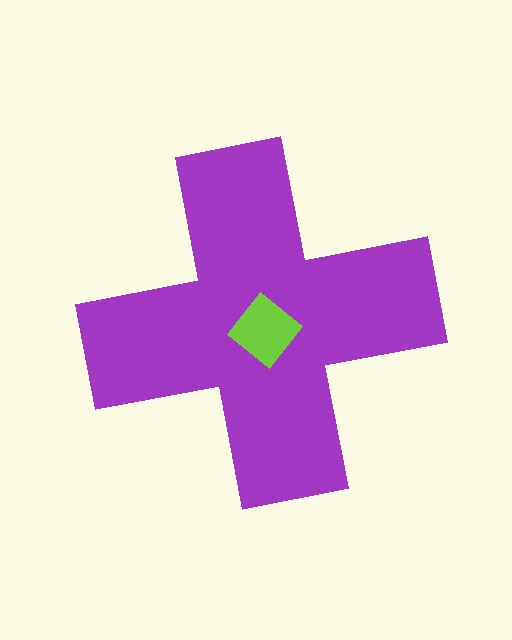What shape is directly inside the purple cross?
The lime diamond.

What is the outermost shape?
The purple cross.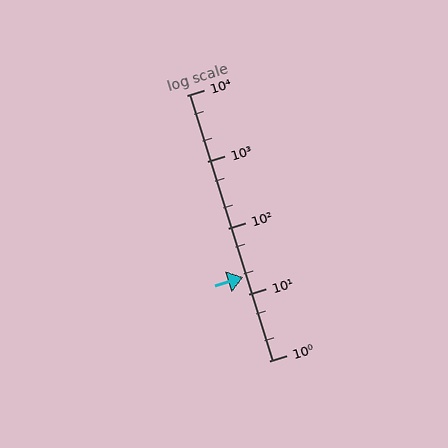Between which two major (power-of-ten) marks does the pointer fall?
The pointer is between 10 and 100.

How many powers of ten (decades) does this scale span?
The scale spans 4 decades, from 1 to 10000.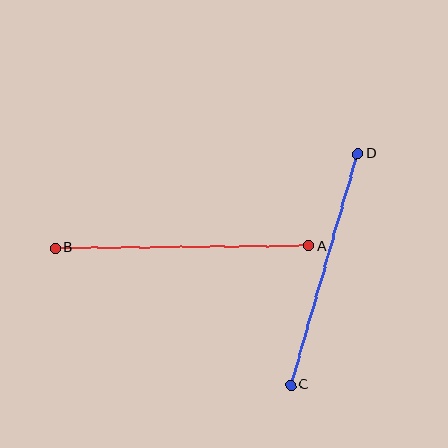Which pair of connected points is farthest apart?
Points A and B are farthest apart.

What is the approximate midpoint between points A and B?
The midpoint is at approximately (182, 247) pixels.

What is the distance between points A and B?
The distance is approximately 254 pixels.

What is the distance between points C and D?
The distance is approximately 241 pixels.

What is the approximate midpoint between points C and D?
The midpoint is at approximately (324, 269) pixels.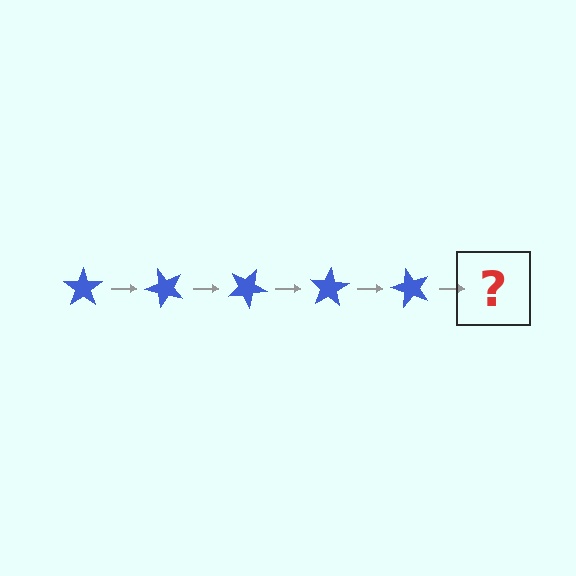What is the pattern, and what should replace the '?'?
The pattern is that the star rotates 50 degrees each step. The '?' should be a blue star rotated 250 degrees.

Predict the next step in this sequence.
The next step is a blue star rotated 250 degrees.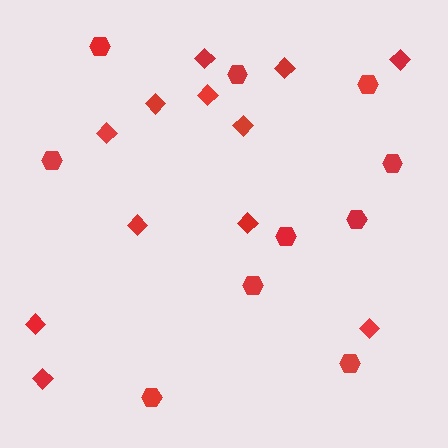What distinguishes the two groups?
There are 2 groups: one group of diamonds (12) and one group of hexagons (10).